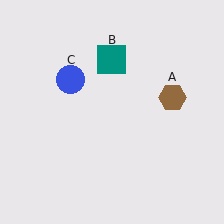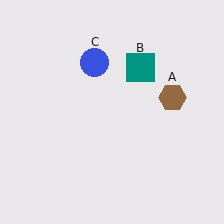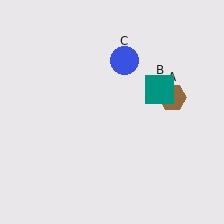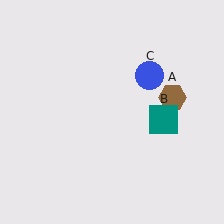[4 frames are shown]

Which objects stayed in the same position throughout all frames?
Brown hexagon (object A) remained stationary.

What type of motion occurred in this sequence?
The teal square (object B), blue circle (object C) rotated clockwise around the center of the scene.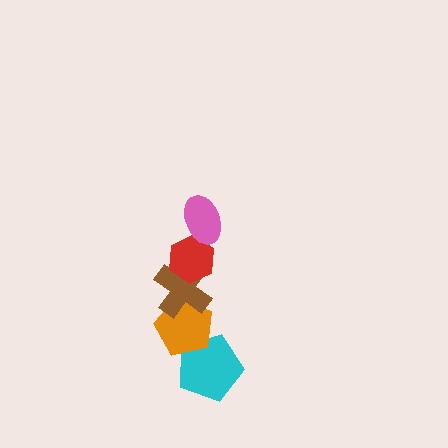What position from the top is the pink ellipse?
The pink ellipse is 1st from the top.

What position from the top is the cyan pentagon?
The cyan pentagon is 5th from the top.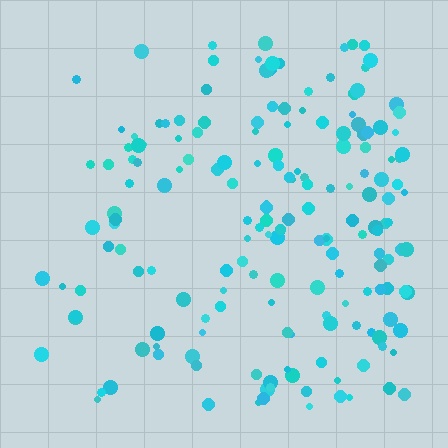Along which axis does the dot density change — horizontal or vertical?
Horizontal.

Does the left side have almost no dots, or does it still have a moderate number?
Still a moderate number, just noticeably fewer than the right.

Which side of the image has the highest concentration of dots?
The right.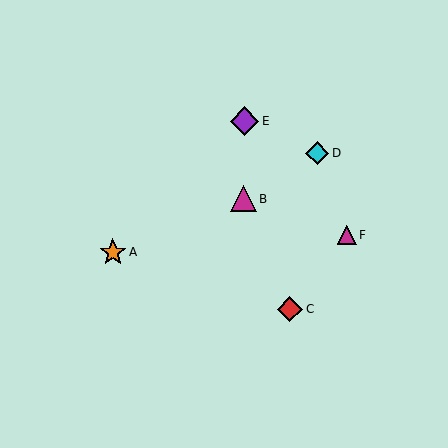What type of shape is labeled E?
Shape E is a purple diamond.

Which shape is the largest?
The purple diamond (labeled E) is the largest.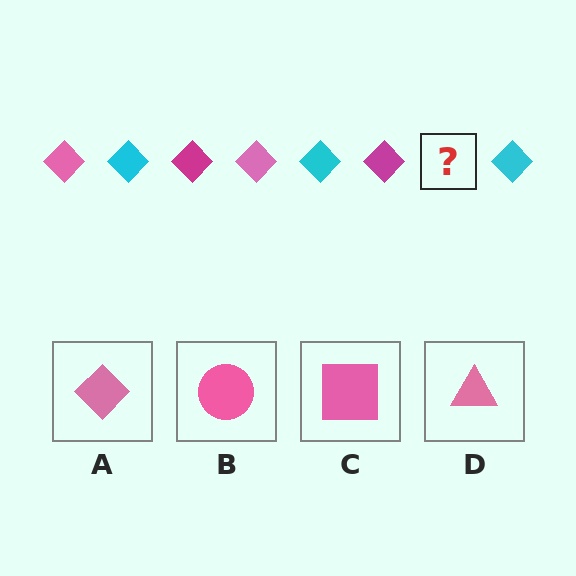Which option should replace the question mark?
Option A.